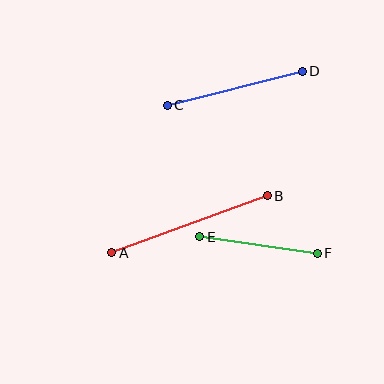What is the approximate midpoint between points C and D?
The midpoint is at approximately (235, 88) pixels.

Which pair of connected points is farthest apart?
Points A and B are farthest apart.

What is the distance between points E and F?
The distance is approximately 118 pixels.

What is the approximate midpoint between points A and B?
The midpoint is at approximately (190, 224) pixels.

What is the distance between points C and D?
The distance is approximately 139 pixels.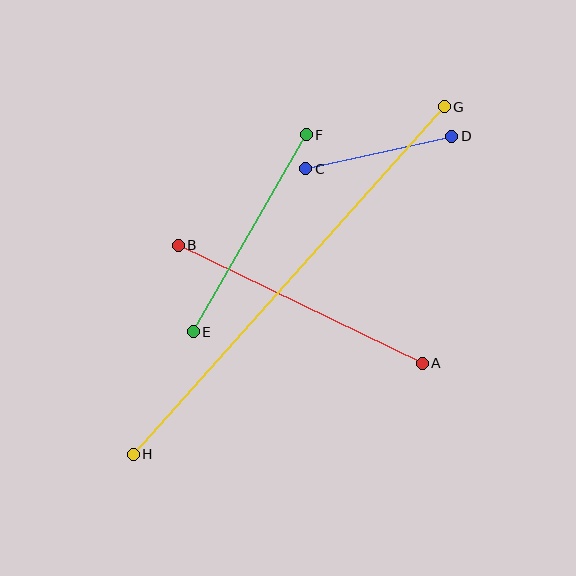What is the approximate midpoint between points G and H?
The midpoint is at approximately (289, 280) pixels.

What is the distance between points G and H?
The distance is approximately 466 pixels.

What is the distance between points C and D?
The distance is approximately 150 pixels.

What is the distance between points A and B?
The distance is approximately 271 pixels.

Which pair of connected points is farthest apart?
Points G and H are farthest apart.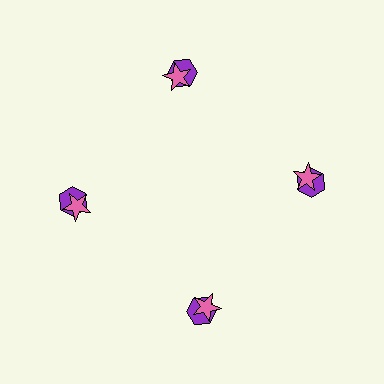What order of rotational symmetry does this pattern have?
This pattern has 4-fold rotational symmetry.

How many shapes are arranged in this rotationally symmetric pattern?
There are 8 shapes, arranged in 4 groups of 2.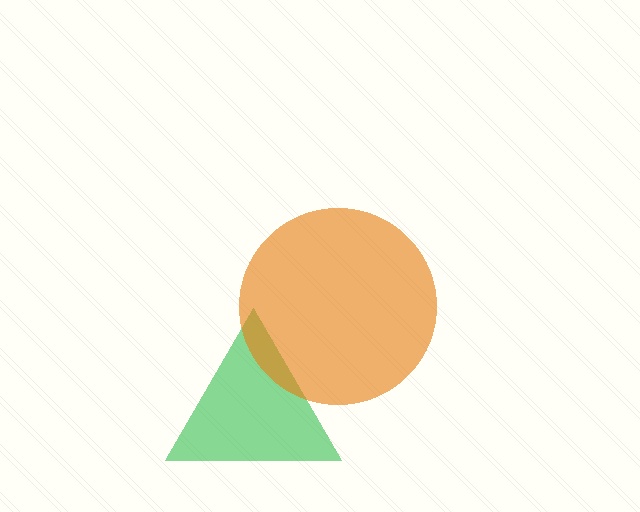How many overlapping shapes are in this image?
There are 2 overlapping shapes in the image.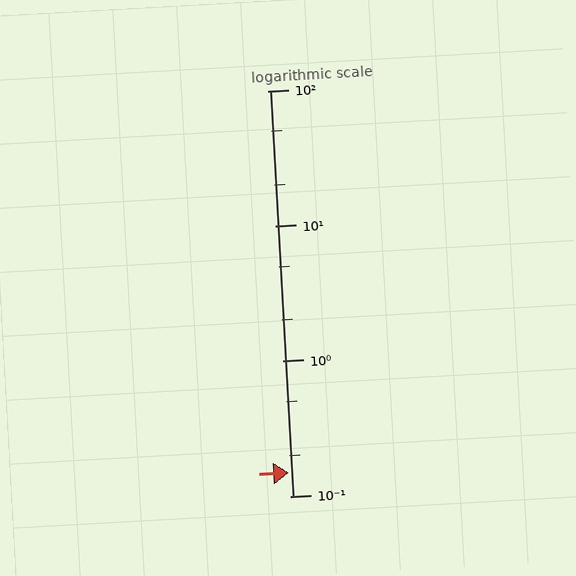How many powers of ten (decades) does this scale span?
The scale spans 3 decades, from 0.1 to 100.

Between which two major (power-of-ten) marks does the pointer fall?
The pointer is between 0.1 and 1.